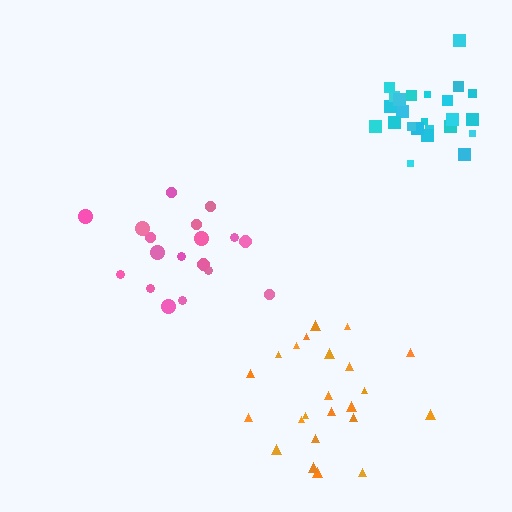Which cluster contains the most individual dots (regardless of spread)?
Cyan (24).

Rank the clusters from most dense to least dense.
cyan, orange, pink.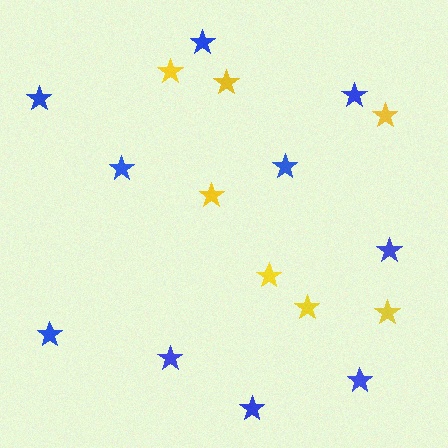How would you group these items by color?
There are 2 groups: one group of blue stars (10) and one group of yellow stars (7).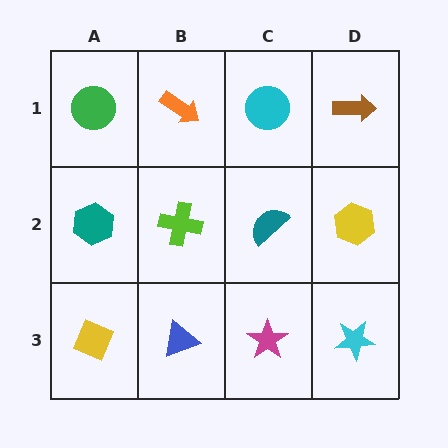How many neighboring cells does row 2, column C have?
4.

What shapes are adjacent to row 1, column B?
A lime cross (row 2, column B), a green circle (row 1, column A), a cyan circle (row 1, column C).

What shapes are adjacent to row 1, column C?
A teal semicircle (row 2, column C), an orange arrow (row 1, column B), a brown arrow (row 1, column D).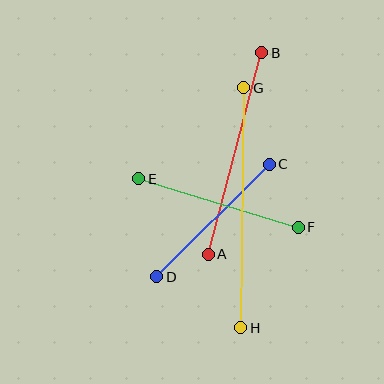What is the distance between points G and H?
The distance is approximately 240 pixels.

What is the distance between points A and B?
The distance is approximately 209 pixels.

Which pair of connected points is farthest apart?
Points G and H are farthest apart.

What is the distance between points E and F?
The distance is approximately 167 pixels.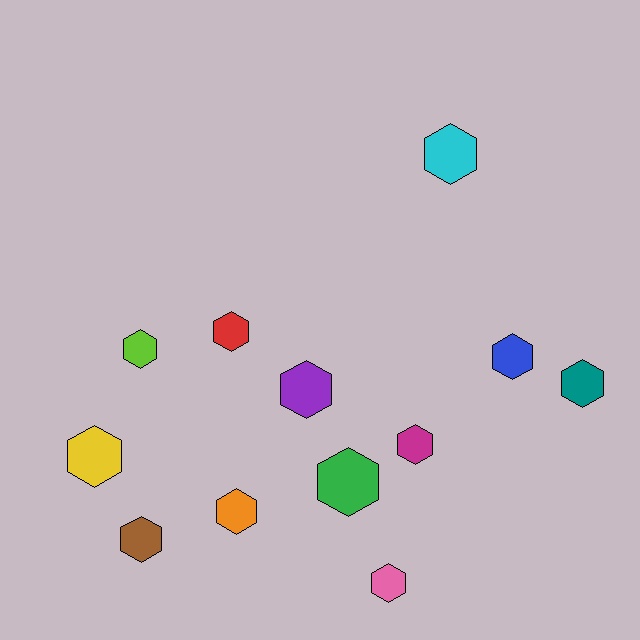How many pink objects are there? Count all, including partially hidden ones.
There is 1 pink object.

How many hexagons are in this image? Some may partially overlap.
There are 12 hexagons.